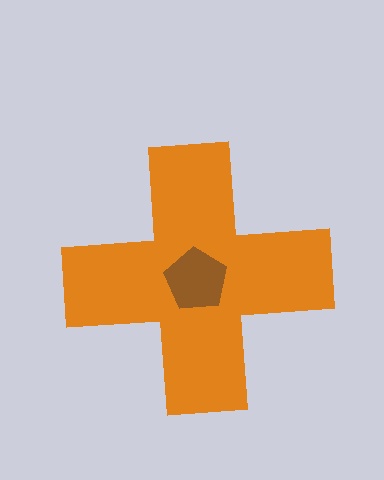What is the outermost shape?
The orange cross.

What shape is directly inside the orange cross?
The brown pentagon.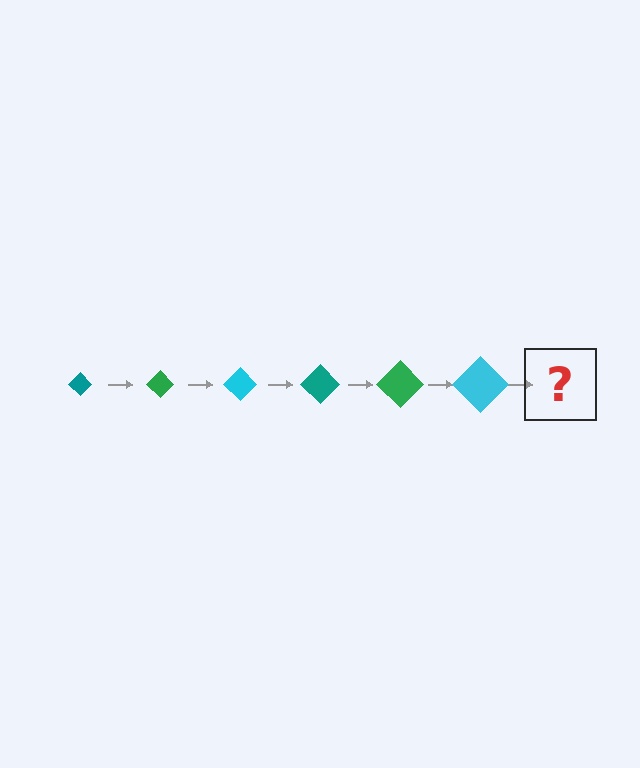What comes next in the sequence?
The next element should be a teal diamond, larger than the previous one.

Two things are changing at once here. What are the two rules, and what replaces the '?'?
The two rules are that the diamond grows larger each step and the color cycles through teal, green, and cyan. The '?' should be a teal diamond, larger than the previous one.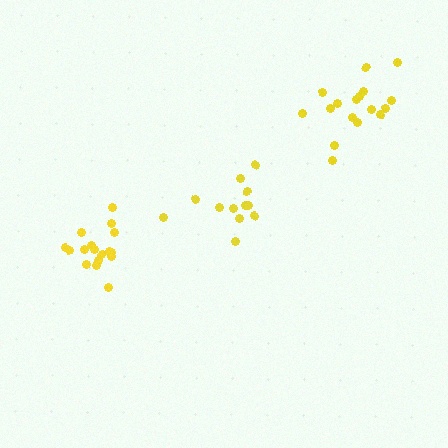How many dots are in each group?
Group 1: 12 dots, Group 2: 17 dots, Group 3: 17 dots (46 total).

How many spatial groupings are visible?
There are 3 spatial groupings.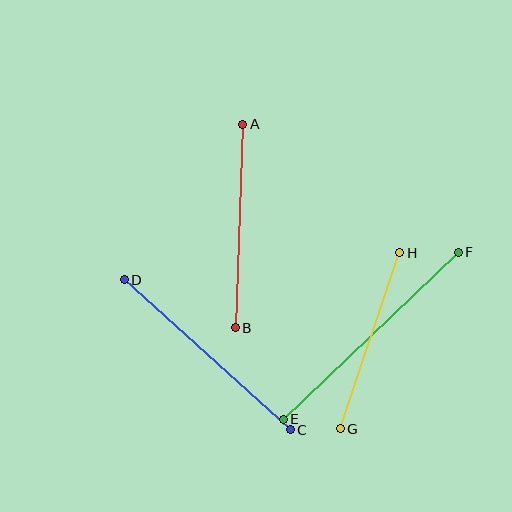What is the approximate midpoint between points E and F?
The midpoint is at approximately (371, 336) pixels.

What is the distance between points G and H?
The distance is approximately 185 pixels.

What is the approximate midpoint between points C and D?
The midpoint is at approximately (207, 355) pixels.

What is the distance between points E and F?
The distance is approximately 242 pixels.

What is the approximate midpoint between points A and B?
The midpoint is at approximately (239, 226) pixels.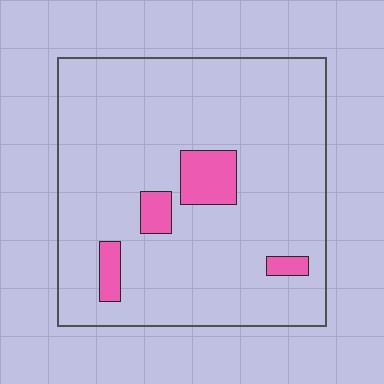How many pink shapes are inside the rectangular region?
4.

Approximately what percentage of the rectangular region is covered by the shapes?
Approximately 10%.